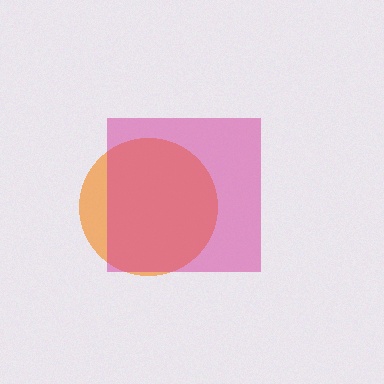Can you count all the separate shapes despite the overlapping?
Yes, there are 2 separate shapes.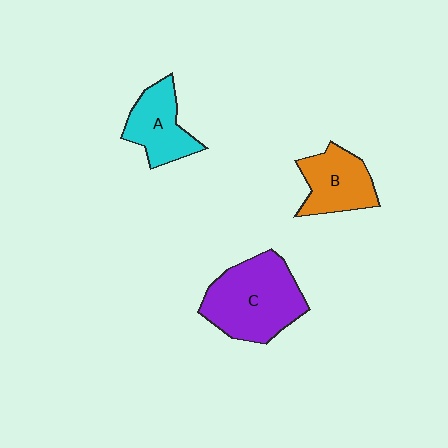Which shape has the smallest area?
Shape A (cyan).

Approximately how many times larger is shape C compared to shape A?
Approximately 1.7 times.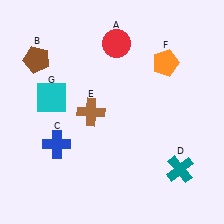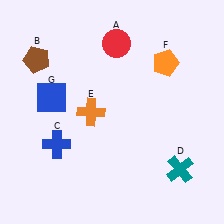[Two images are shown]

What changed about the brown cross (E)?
In Image 1, E is brown. In Image 2, it changed to orange.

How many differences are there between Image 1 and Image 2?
There are 2 differences between the two images.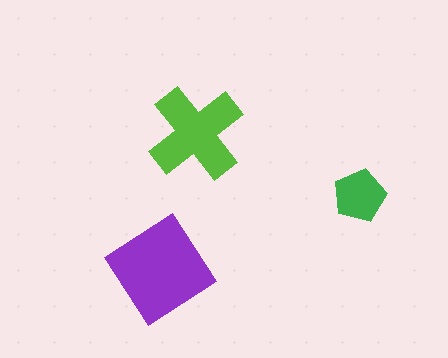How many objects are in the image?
There are 3 objects in the image.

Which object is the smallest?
The green pentagon.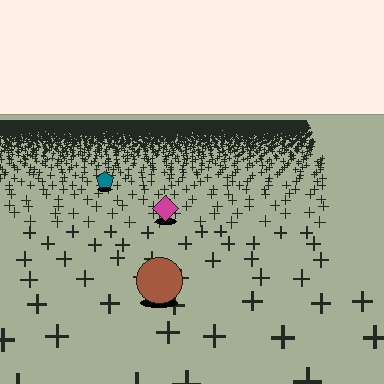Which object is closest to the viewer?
The brown circle is closest. The texture marks near it are larger and more spread out.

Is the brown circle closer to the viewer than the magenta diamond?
Yes. The brown circle is closer — you can tell from the texture gradient: the ground texture is coarser near it.